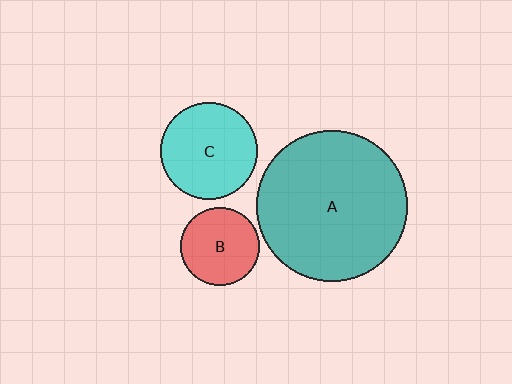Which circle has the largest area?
Circle A (teal).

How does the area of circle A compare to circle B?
Approximately 3.7 times.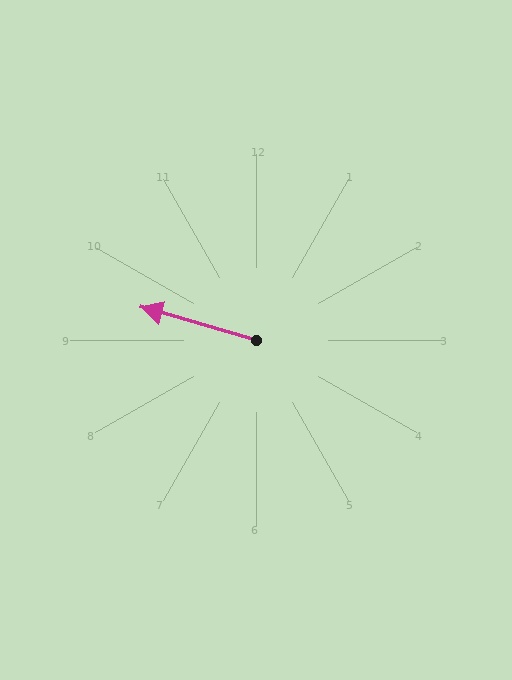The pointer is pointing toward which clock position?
Roughly 10 o'clock.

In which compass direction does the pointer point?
West.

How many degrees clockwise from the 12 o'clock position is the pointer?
Approximately 286 degrees.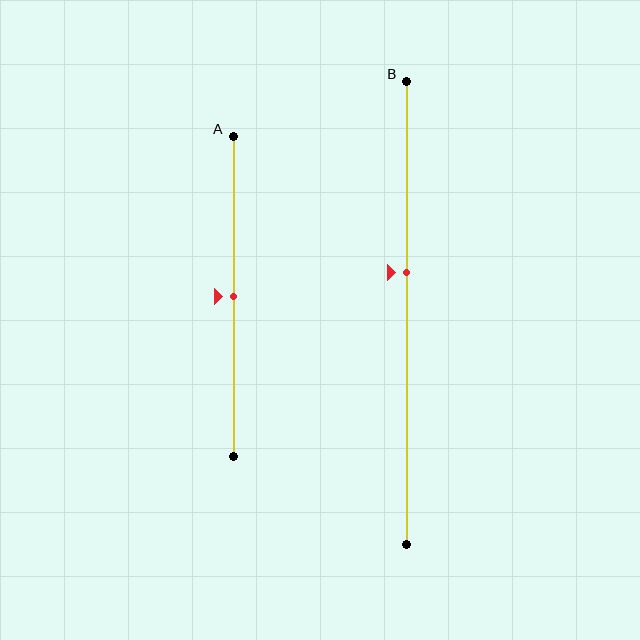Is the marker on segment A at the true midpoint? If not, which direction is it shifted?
Yes, the marker on segment A is at the true midpoint.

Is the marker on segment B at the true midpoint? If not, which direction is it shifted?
No, the marker on segment B is shifted upward by about 9% of the segment length.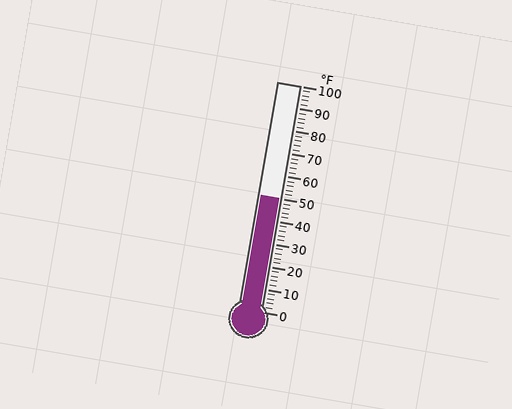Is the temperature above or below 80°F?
The temperature is below 80°F.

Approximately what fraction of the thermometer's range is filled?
The thermometer is filled to approximately 50% of its range.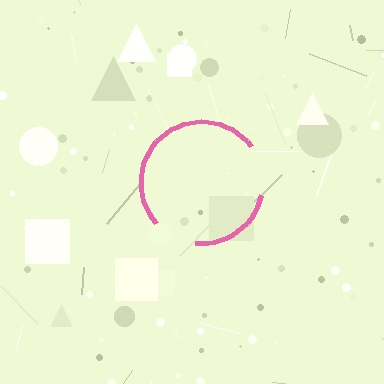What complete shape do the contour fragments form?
The contour fragments form a circle.